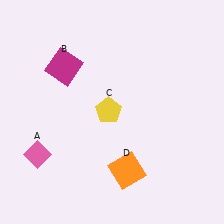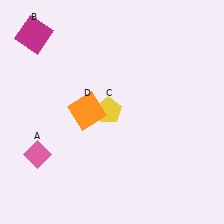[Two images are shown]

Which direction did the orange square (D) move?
The orange square (D) moved up.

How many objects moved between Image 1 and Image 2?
2 objects moved between the two images.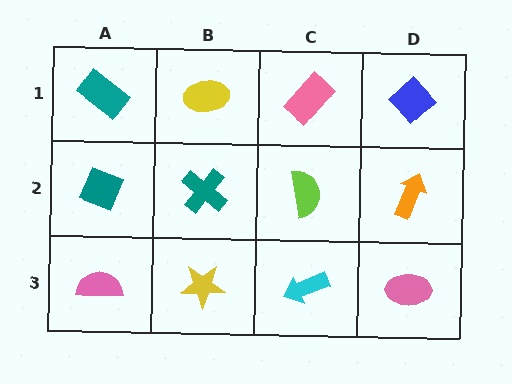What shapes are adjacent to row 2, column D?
A blue diamond (row 1, column D), a pink ellipse (row 3, column D), a lime semicircle (row 2, column C).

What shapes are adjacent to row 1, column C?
A lime semicircle (row 2, column C), a yellow ellipse (row 1, column B), a blue diamond (row 1, column D).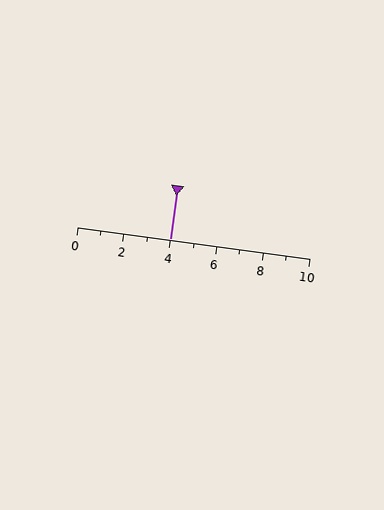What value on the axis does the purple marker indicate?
The marker indicates approximately 4.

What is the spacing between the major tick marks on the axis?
The major ticks are spaced 2 apart.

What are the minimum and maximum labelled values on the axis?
The axis runs from 0 to 10.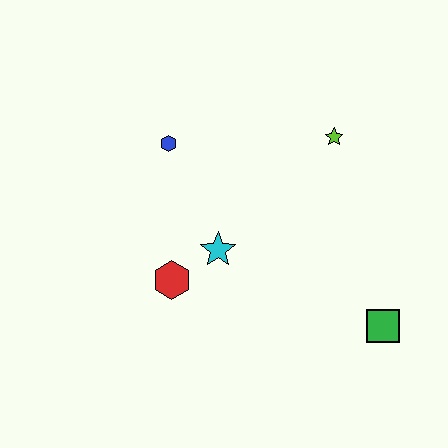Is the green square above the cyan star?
No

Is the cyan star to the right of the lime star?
No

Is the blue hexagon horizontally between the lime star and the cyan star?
No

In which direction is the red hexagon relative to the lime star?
The red hexagon is to the left of the lime star.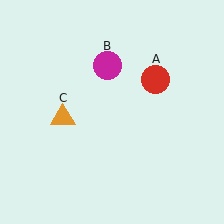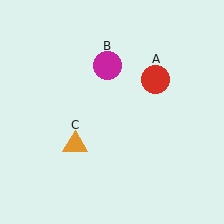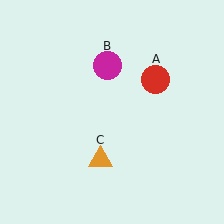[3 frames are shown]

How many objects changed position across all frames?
1 object changed position: orange triangle (object C).